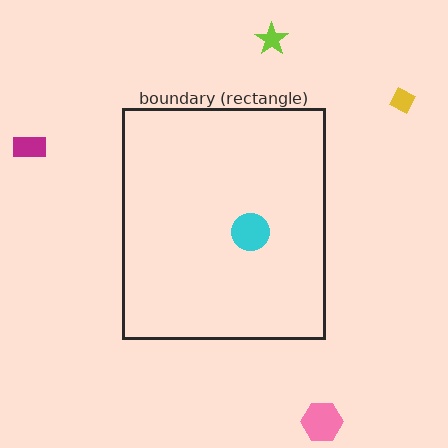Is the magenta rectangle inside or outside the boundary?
Outside.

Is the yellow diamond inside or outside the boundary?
Outside.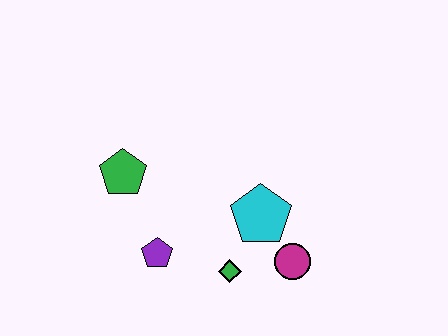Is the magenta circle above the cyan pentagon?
No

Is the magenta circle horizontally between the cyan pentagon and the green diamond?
No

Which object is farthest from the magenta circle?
The green pentagon is farthest from the magenta circle.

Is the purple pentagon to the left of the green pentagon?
No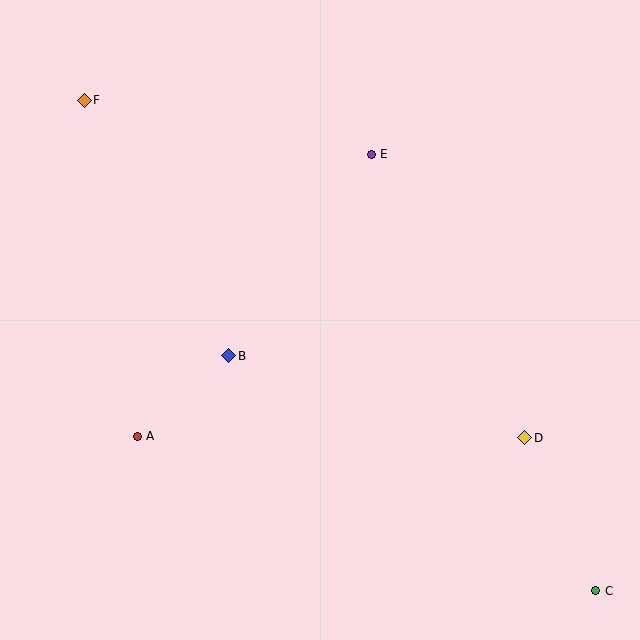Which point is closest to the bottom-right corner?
Point C is closest to the bottom-right corner.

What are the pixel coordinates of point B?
Point B is at (229, 356).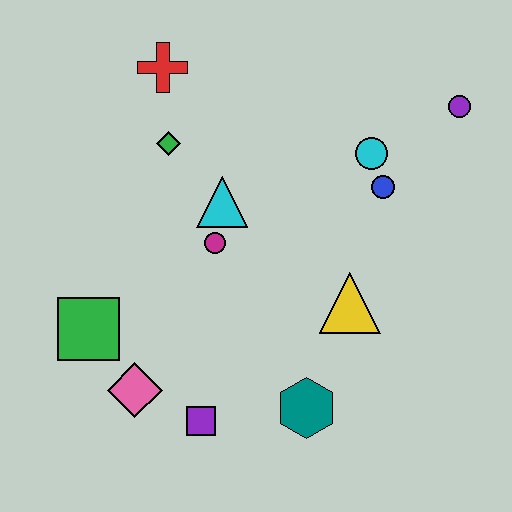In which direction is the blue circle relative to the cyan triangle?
The blue circle is to the right of the cyan triangle.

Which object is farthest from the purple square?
The purple circle is farthest from the purple square.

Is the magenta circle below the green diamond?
Yes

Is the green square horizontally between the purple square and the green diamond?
No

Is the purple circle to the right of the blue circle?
Yes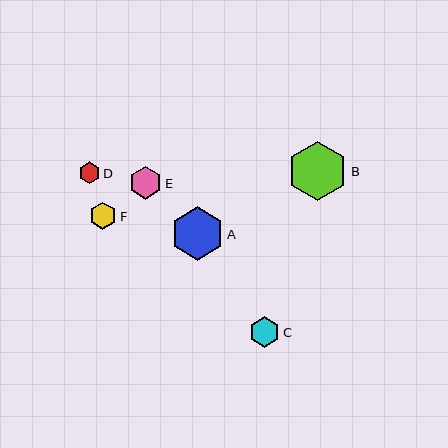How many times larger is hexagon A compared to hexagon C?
Hexagon A is approximately 1.7 times the size of hexagon C.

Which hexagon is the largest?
Hexagon B is the largest with a size of approximately 60 pixels.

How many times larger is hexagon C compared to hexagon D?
Hexagon C is approximately 1.4 times the size of hexagon D.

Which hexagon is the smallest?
Hexagon D is the smallest with a size of approximately 22 pixels.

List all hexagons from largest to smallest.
From largest to smallest: B, A, E, C, F, D.